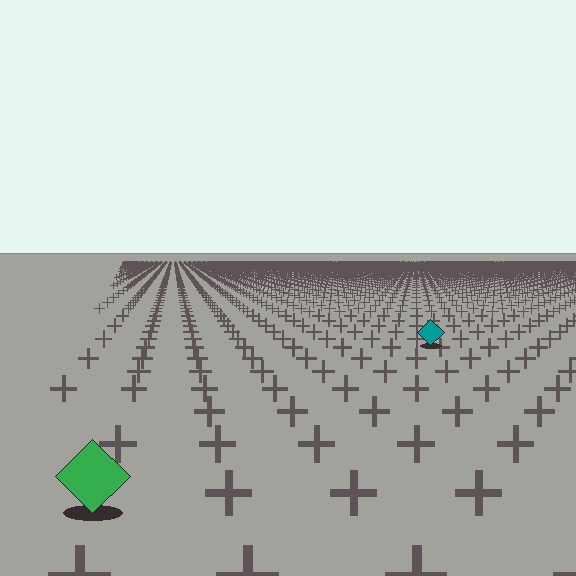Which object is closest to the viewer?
The green diamond is closest. The texture marks near it are larger and more spread out.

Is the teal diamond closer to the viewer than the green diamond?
No. The green diamond is closer — you can tell from the texture gradient: the ground texture is coarser near it.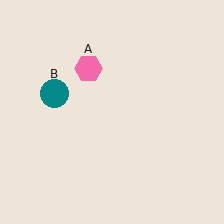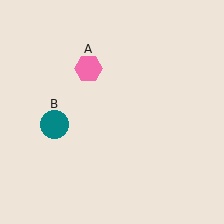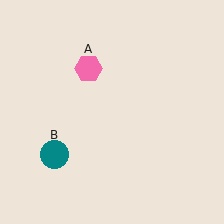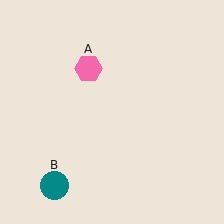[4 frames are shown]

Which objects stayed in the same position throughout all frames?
Pink hexagon (object A) remained stationary.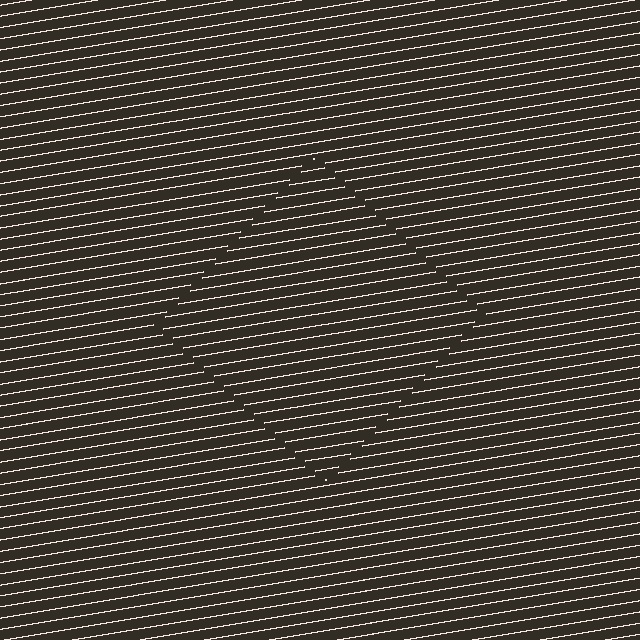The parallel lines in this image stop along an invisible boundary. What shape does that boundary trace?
An illusory square. The interior of the shape contains the same grating, shifted by half a period — the contour is defined by the phase discontinuity where line-ends from the inner and outer gratings abut.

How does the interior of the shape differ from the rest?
The interior of the shape contains the same grating, shifted by half a period — the contour is defined by the phase discontinuity where line-ends from the inner and outer gratings abut.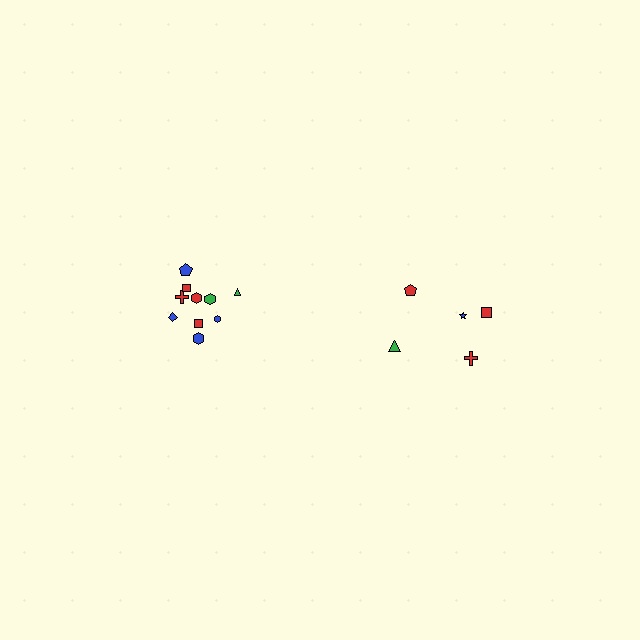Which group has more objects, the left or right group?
The left group.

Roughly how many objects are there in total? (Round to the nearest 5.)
Roughly 15 objects in total.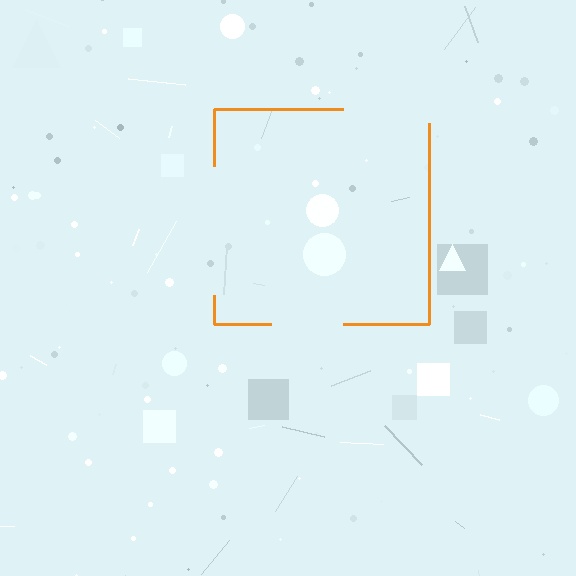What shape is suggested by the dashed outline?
The dashed outline suggests a square.